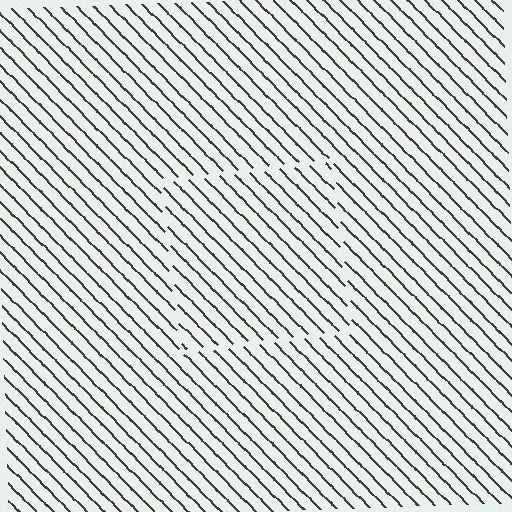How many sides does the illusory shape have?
4 sides — the line-ends trace a square.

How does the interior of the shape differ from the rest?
The interior of the shape contains the same grating, shifted by half a period — the contour is defined by the phase discontinuity where line-ends from the inner and outer gratings abut.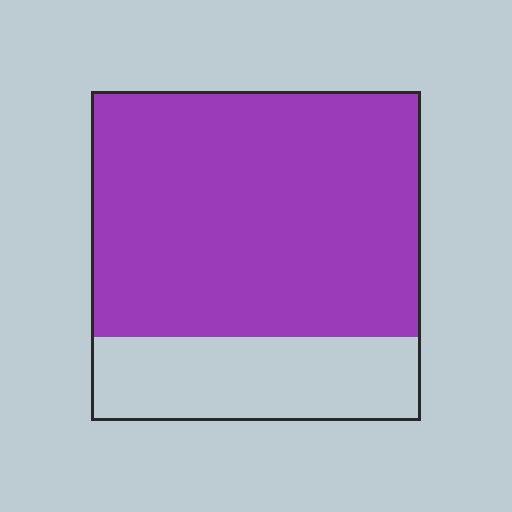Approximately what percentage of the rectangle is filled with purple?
Approximately 75%.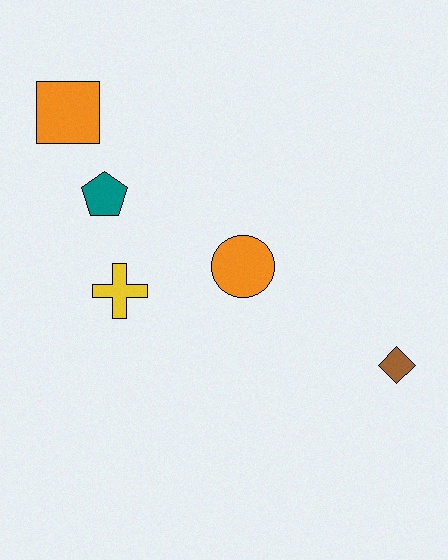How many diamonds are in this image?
There is 1 diamond.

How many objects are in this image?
There are 5 objects.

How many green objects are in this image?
There are no green objects.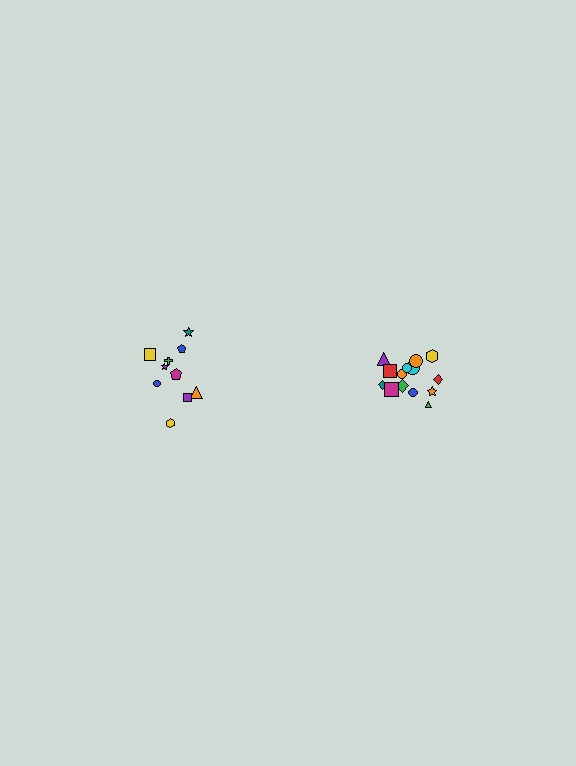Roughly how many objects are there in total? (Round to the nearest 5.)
Roughly 25 objects in total.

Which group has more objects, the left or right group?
The right group.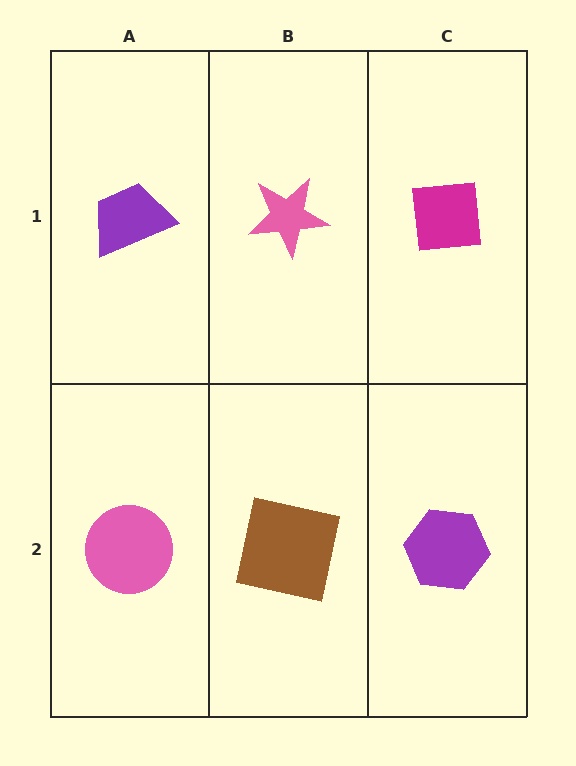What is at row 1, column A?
A purple trapezoid.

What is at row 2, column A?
A pink circle.